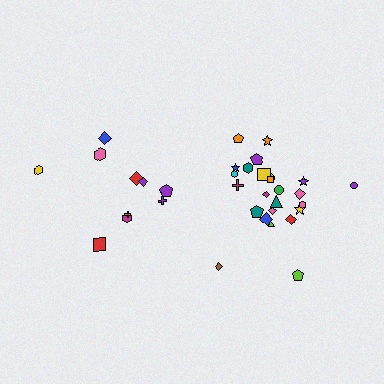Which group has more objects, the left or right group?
The right group.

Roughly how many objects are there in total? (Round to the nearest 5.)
Roughly 35 objects in total.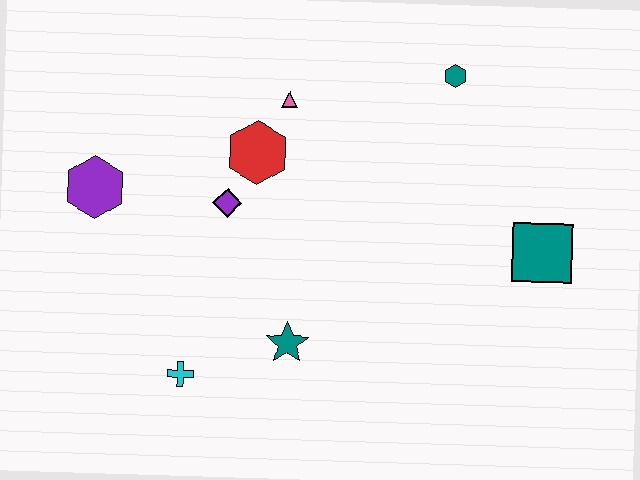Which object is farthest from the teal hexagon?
The cyan cross is farthest from the teal hexagon.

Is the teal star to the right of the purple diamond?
Yes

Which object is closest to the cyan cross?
The teal star is closest to the cyan cross.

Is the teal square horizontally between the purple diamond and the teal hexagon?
No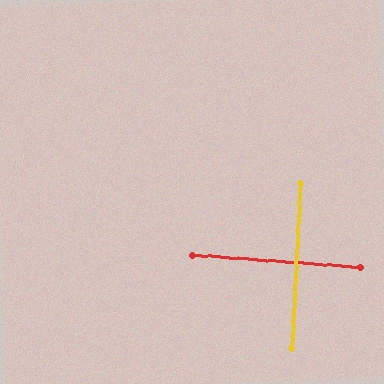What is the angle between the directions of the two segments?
Approximately 88 degrees.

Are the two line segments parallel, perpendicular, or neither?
Perpendicular — they meet at approximately 88°.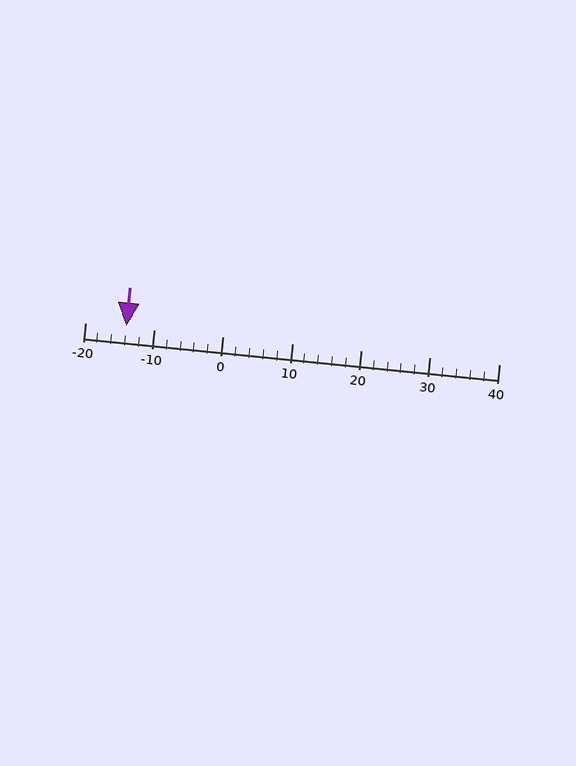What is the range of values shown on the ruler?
The ruler shows values from -20 to 40.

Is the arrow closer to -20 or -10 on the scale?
The arrow is closer to -10.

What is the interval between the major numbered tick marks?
The major tick marks are spaced 10 units apart.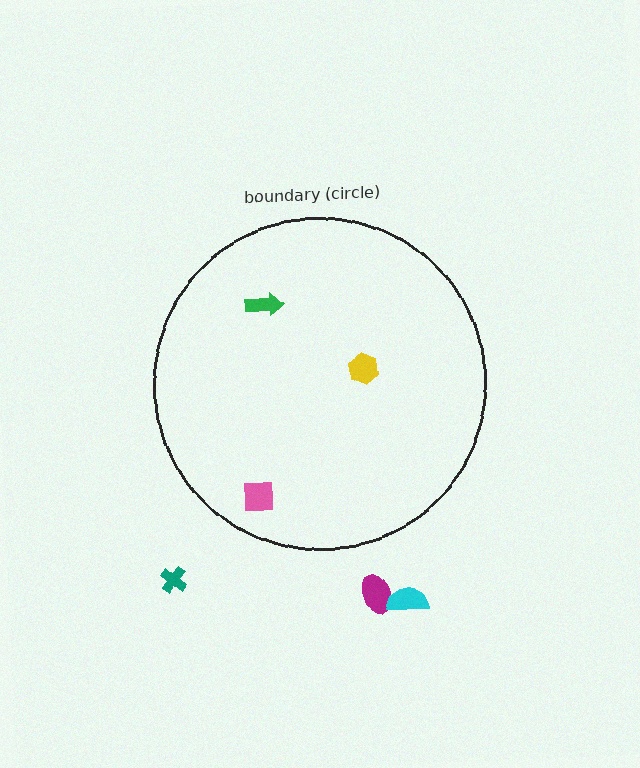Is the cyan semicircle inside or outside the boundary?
Outside.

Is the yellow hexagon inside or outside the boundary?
Inside.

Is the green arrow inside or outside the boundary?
Inside.